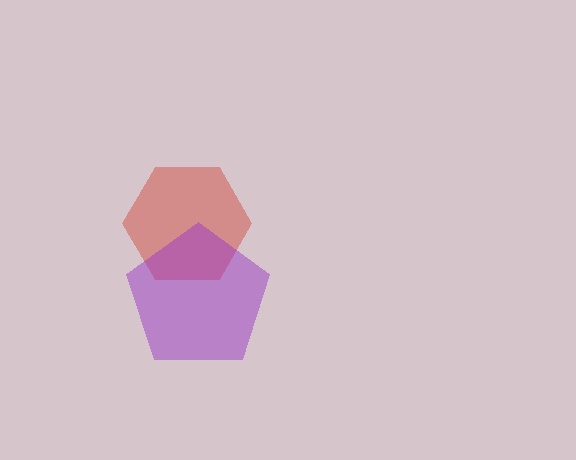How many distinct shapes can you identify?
There are 2 distinct shapes: a red hexagon, a purple pentagon.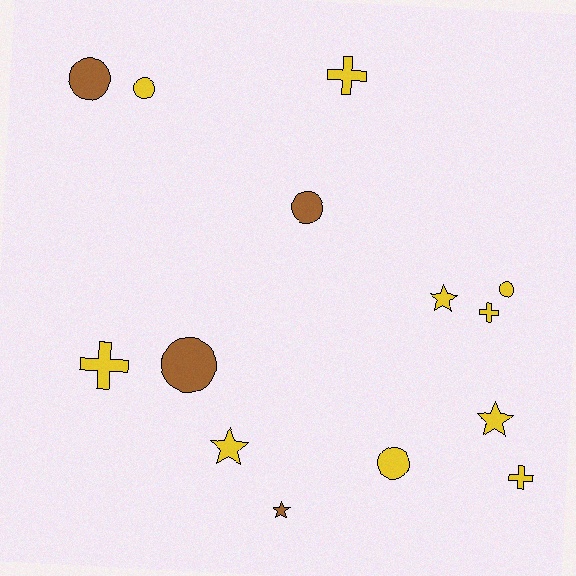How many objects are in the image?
There are 14 objects.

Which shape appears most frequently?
Circle, with 6 objects.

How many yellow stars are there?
There are 3 yellow stars.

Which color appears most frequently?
Yellow, with 10 objects.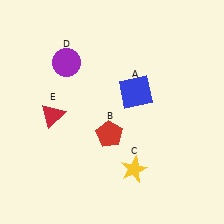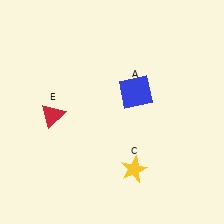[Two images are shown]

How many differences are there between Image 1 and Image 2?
There are 2 differences between the two images.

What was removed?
The purple circle (D), the red pentagon (B) were removed in Image 2.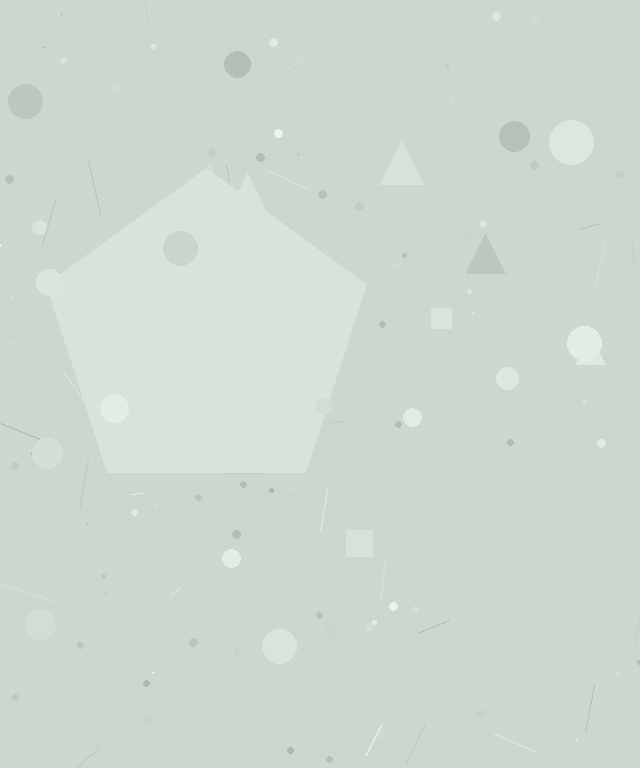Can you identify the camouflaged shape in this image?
The camouflaged shape is a pentagon.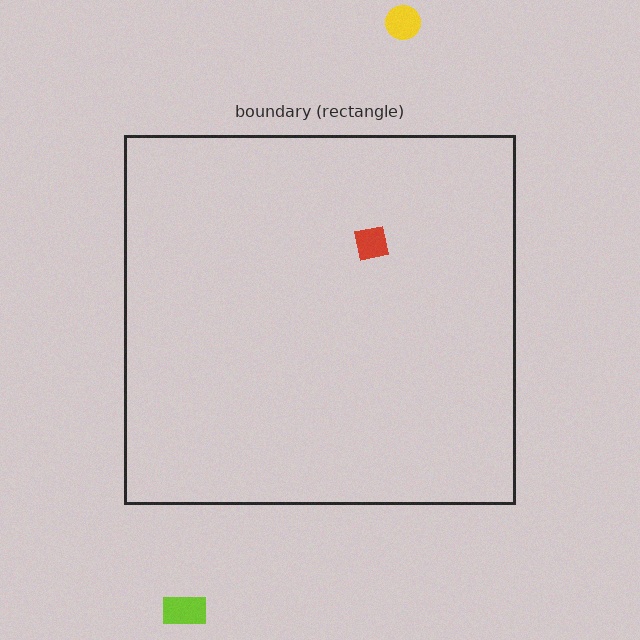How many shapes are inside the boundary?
1 inside, 2 outside.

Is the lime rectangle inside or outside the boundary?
Outside.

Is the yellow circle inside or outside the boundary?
Outside.